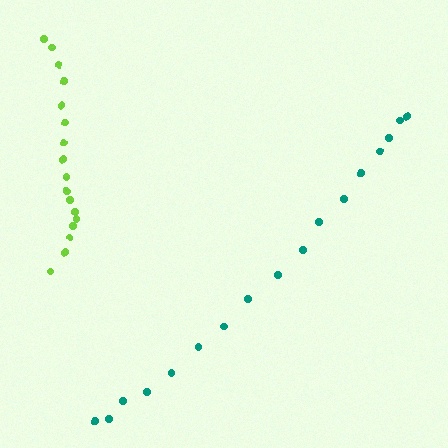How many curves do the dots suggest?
There are 2 distinct paths.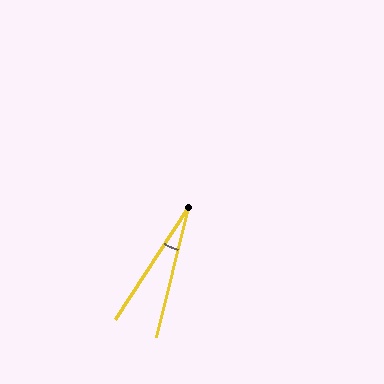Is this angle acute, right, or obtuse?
It is acute.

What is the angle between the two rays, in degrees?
Approximately 19 degrees.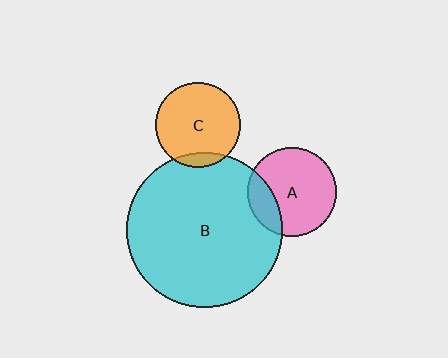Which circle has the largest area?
Circle B (cyan).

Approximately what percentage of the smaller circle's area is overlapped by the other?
Approximately 20%.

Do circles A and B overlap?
Yes.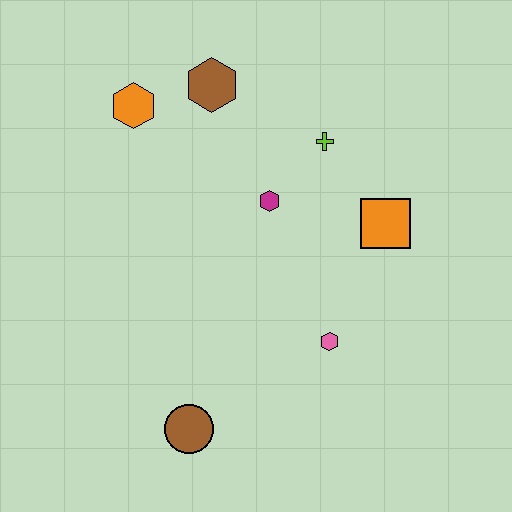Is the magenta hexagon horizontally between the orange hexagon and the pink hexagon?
Yes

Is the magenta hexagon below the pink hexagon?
No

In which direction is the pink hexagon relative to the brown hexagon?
The pink hexagon is below the brown hexagon.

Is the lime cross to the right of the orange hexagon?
Yes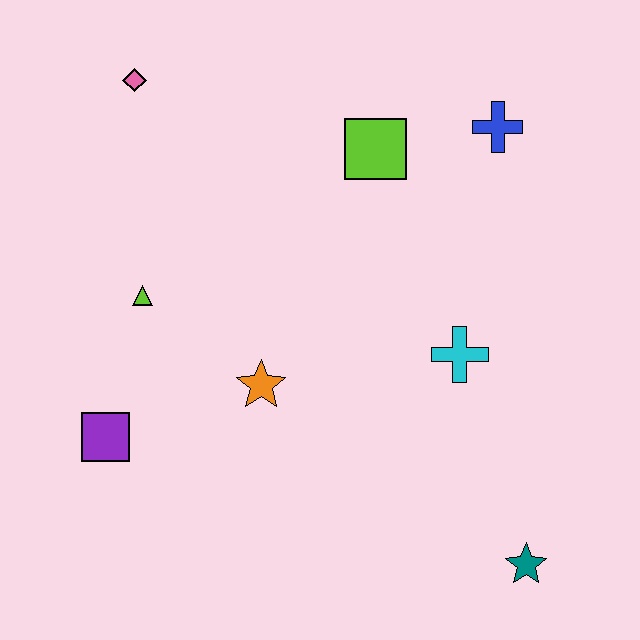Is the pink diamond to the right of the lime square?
No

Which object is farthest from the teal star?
The pink diamond is farthest from the teal star.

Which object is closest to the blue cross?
The lime square is closest to the blue cross.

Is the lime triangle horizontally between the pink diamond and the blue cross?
Yes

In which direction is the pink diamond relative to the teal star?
The pink diamond is above the teal star.